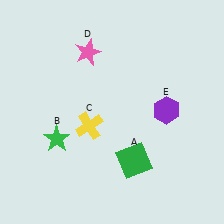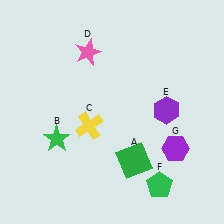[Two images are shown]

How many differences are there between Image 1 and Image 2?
There are 2 differences between the two images.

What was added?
A green pentagon (F), a purple hexagon (G) were added in Image 2.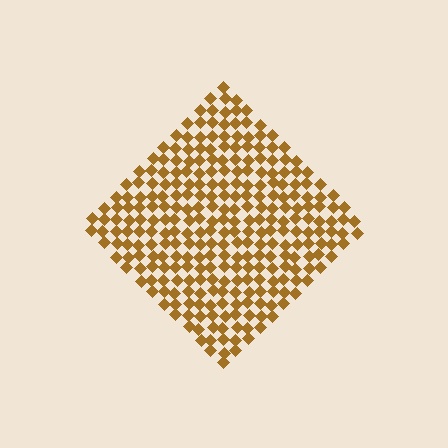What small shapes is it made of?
It is made of small diamonds.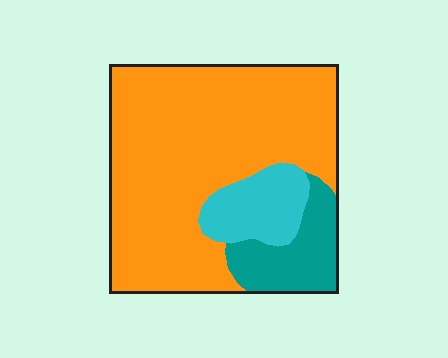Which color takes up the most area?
Orange, at roughly 75%.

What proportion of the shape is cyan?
Cyan covers roughly 15% of the shape.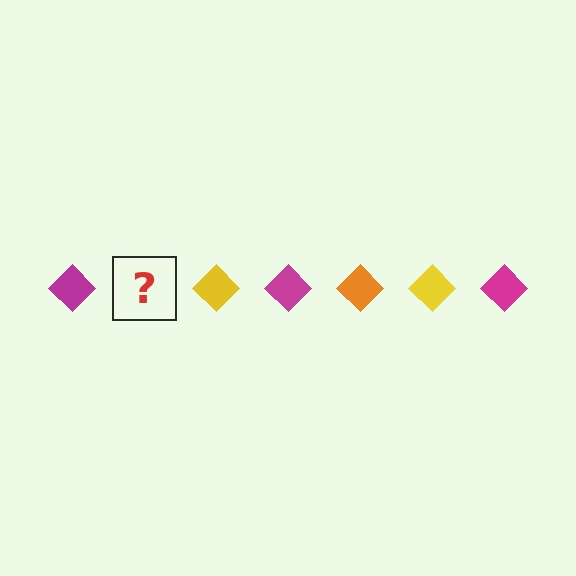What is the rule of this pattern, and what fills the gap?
The rule is that the pattern cycles through magenta, orange, yellow diamonds. The gap should be filled with an orange diamond.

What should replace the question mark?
The question mark should be replaced with an orange diamond.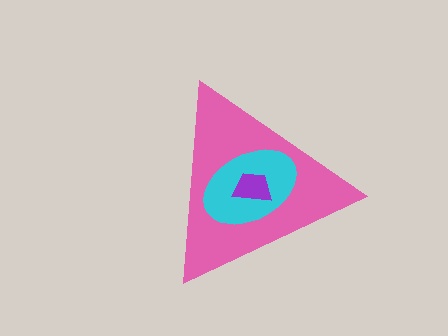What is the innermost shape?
The purple trapezoid.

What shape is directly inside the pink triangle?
The cyan ellipse.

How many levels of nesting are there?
3.